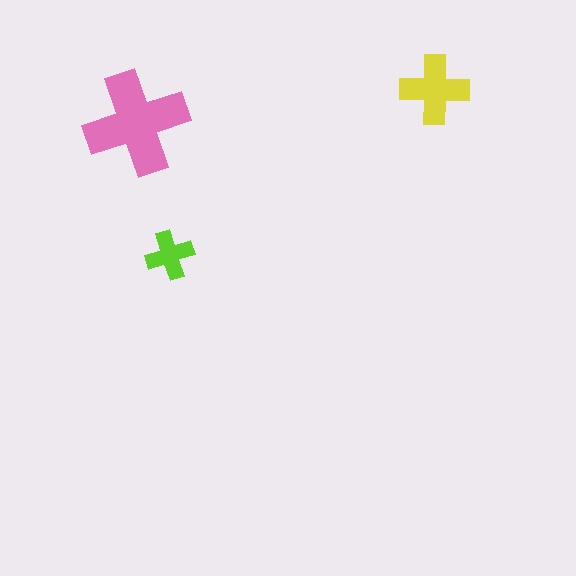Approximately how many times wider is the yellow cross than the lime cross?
About 1.5 times wider.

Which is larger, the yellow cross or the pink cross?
The pink one.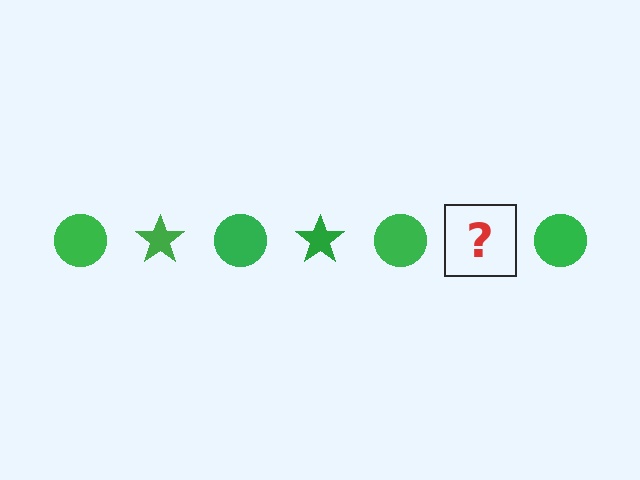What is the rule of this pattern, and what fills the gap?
The rule is that the pattern cycles through circle, star shapes in green. The gap should be filled with a green star.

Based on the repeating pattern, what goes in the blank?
The blank should be a green star.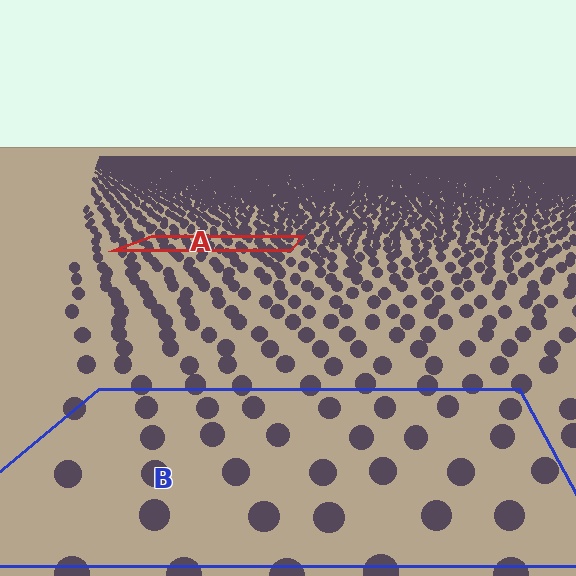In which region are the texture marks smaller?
The texture marks are smaller in region A, because it is farther away.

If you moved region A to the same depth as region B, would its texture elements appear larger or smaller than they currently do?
They would appear larger. At a closer depth, the same texture elements are projected at a bigger on-screen size.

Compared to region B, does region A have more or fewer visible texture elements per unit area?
Region A has more texture elements per unit area — they are packed more densely because it is farther away.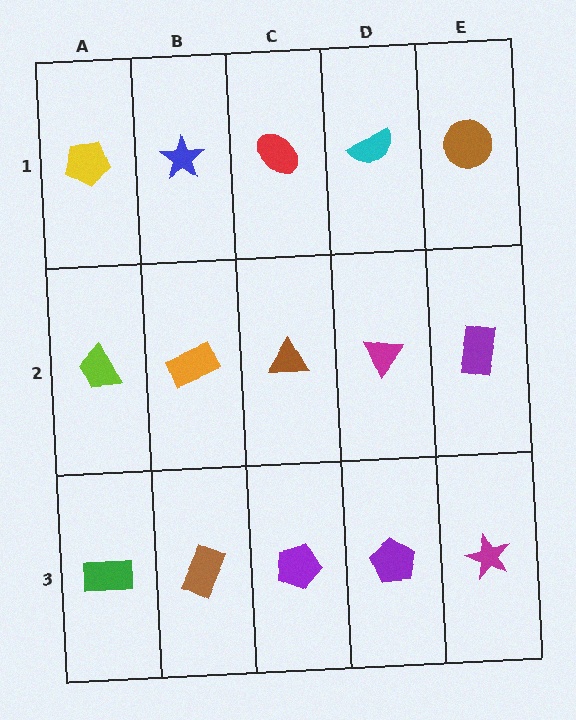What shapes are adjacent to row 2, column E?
A brown circle (row 1, column E), a magenta star (row 3, column E), a magenta triangle (row 2, column D).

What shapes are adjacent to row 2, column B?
A blue star (row 1, column B), a brown rectangle (row 3, column B), a lime trapezoid (row 2, column A), a brown triangle (row 2, column C).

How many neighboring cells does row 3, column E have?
2.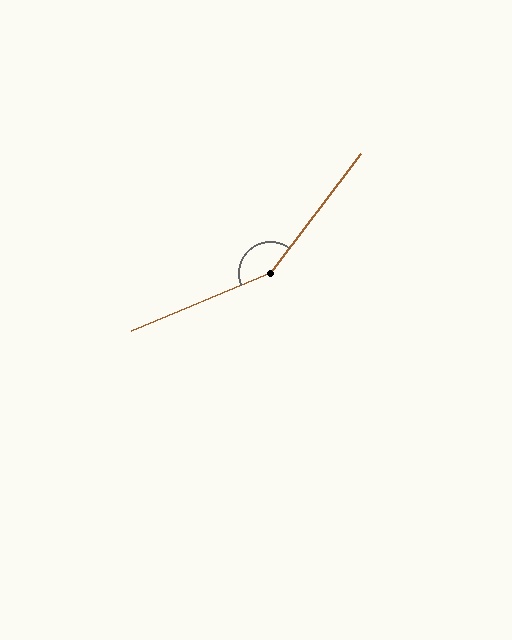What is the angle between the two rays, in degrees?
Approximately 150 degrees.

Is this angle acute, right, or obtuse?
It is obtuse.